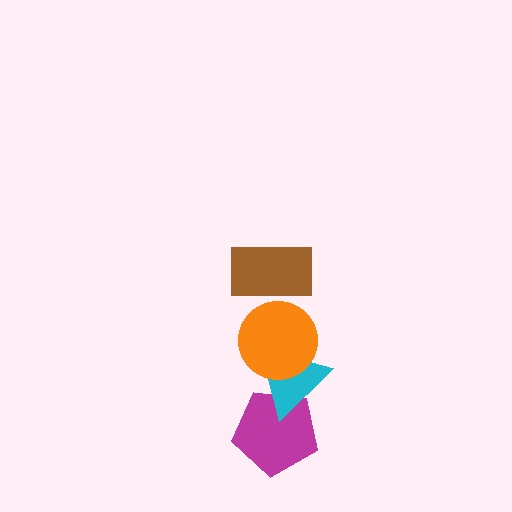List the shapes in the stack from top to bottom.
From top to bottom: the brown rectangle, the orange circle, the cyan triangle, the magenta pentagon.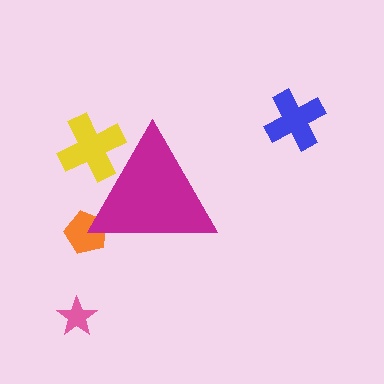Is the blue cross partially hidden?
No, the blue cross is fully visible.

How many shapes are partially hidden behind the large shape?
2 shapes are partially hidden.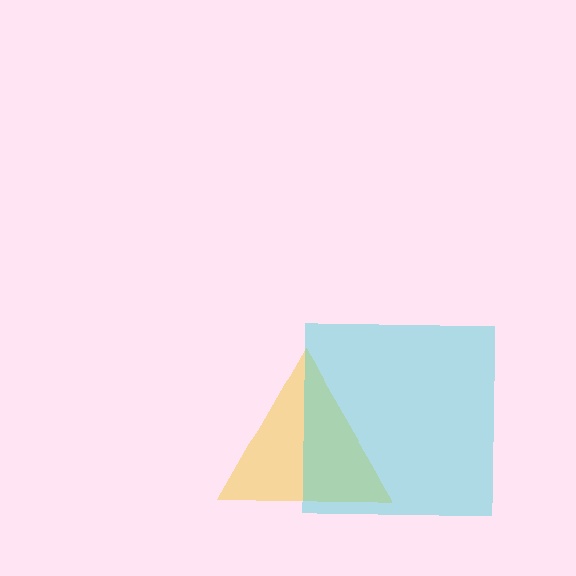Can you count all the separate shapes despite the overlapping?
Yes, there are 2 separate shapes.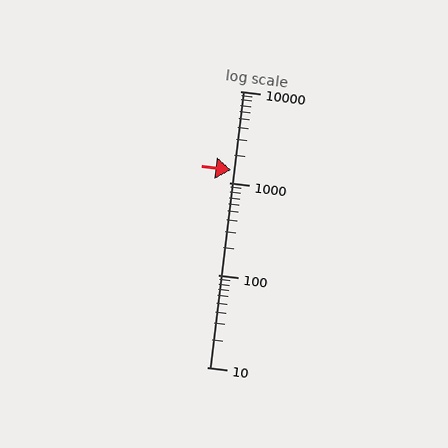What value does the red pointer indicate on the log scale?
The pointer indicates approximately 1400.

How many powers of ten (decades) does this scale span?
The scale spans 3 decades, from 10 to 10000.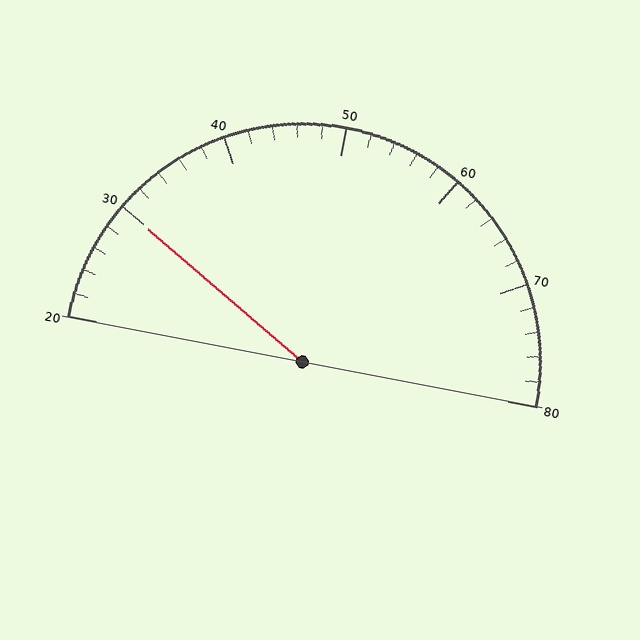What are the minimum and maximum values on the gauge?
The gauge ranges from 20 to 80.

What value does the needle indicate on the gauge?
The needle indicates approximately 30.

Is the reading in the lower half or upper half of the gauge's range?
The reading is in the lower half of the range (20 to 80).